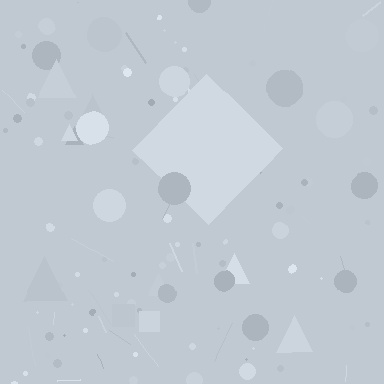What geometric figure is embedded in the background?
A diamond is embedded in the background.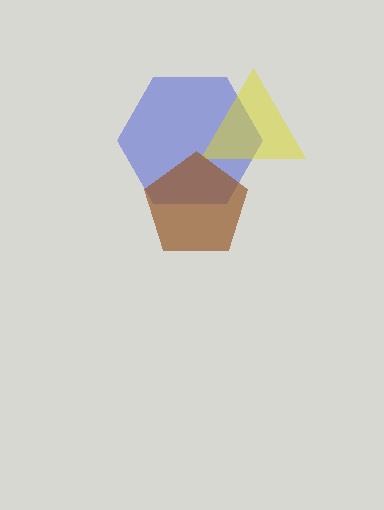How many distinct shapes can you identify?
There are 3 distinct shapes: a blue hexagon, a yellow triangle, a brown pentagon.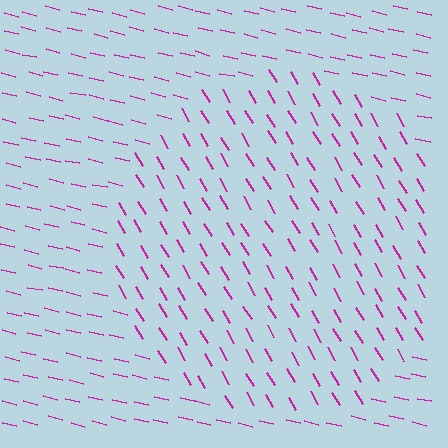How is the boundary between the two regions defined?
The boundary is defined purely by a change in line orientation (approximately 45 degrees difference). All lines are the same color and thickness.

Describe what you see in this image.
The image is filled with small magenta line segments. A circle region in the image has lines oriented differently from the surrounding lines, creating a visible texture boundary.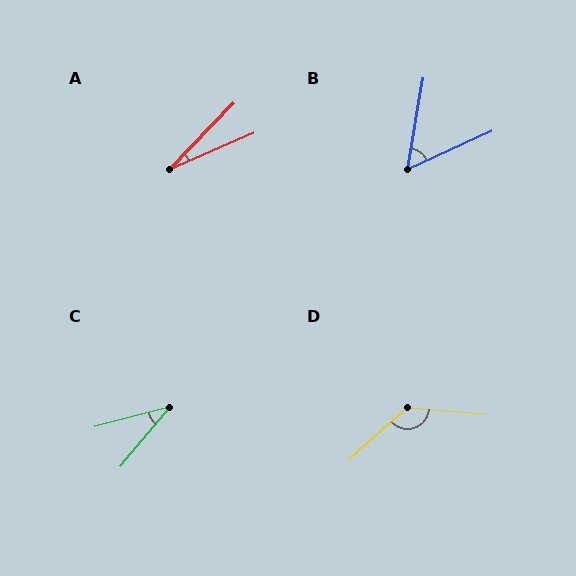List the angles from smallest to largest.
A (22°), C (36°), B (55°), D (133°).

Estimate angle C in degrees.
Approximately 36 degrees.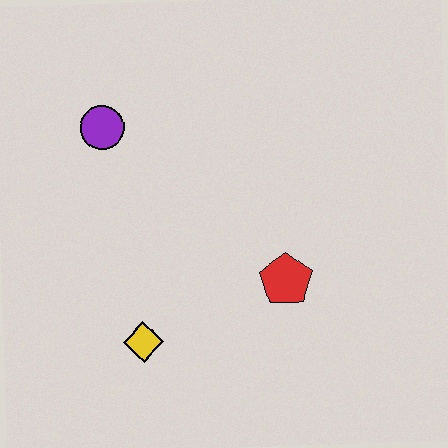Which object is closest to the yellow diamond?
The red pentagon is closest to the yellow diamond.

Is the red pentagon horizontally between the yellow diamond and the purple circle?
No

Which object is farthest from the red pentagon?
The purple circle is farthest from the red pentagon.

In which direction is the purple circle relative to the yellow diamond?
The purple circle is above the yellow diamond.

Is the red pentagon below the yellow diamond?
No